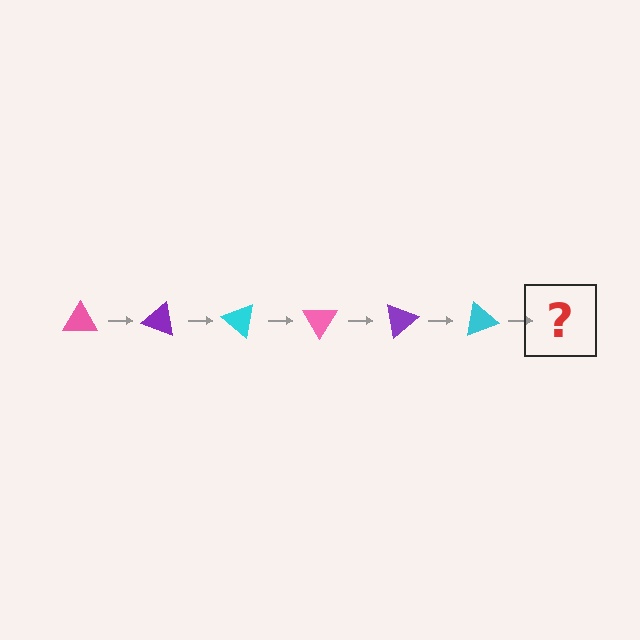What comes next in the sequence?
The next element should be a pink triangle, rotated 120 degrees from the start.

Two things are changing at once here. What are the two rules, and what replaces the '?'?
The two rules are that it rotates 20 degrees each step and the color cycles through pink, purple, and cyan. The '?' should be a pink triangle, rotated 120 degrees from the start.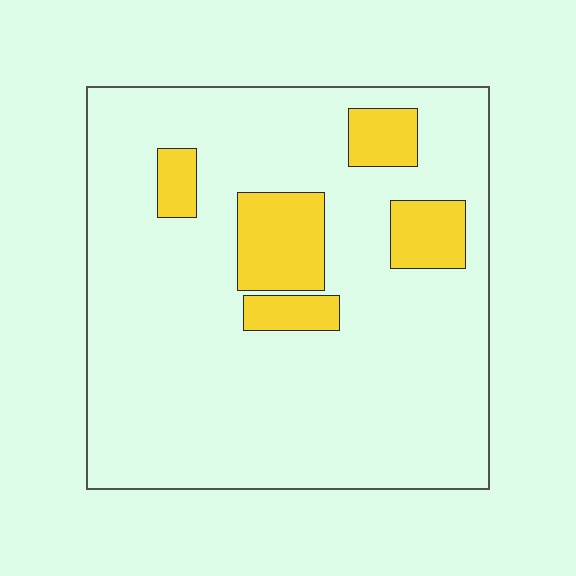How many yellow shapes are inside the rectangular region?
5.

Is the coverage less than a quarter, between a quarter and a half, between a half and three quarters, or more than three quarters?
Less than a quarter.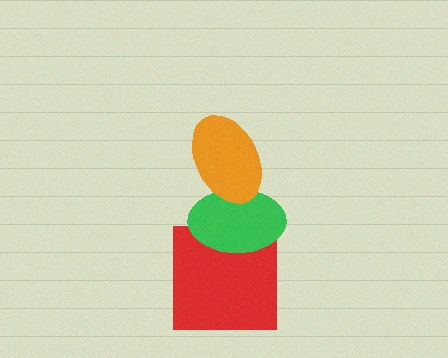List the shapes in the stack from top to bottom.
From top to bottom: the orange ellipse, the green ellipse, the red square.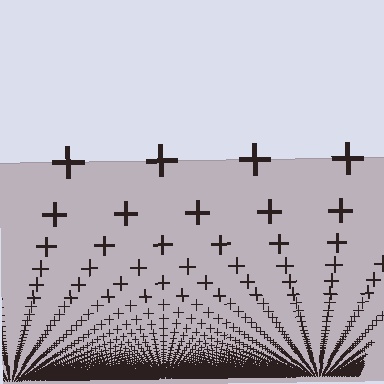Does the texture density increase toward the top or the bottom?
Density increases toward the bottom.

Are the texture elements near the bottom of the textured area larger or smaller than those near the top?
Smaller. The gradient is inverted — elements near the bottom are smaller and denser.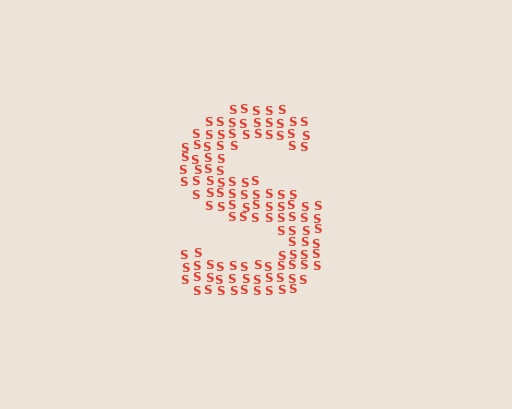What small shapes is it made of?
It is made of small letter S's.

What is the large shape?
The large shape is the letter S.